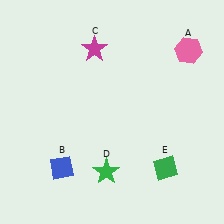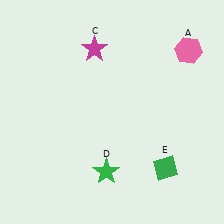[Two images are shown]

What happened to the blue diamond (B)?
The blue diamond (B) was removed in Image 2. It was in the bottom-left area of Image 1.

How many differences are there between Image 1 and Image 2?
There is 1 difference between the two images.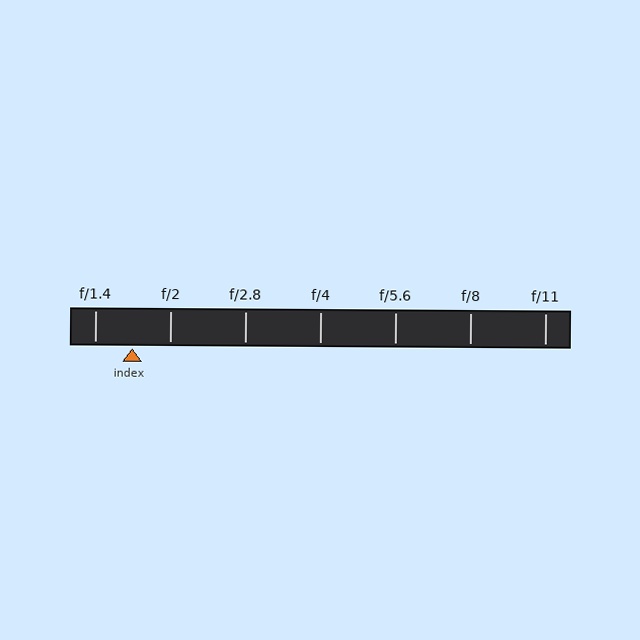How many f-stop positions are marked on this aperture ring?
There are 7 f-stop positions marked.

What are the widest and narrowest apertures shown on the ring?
The widest aperture shown is f/1.4 and the narrowest is f/11.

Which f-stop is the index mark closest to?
The index mark is closest to f/1.4.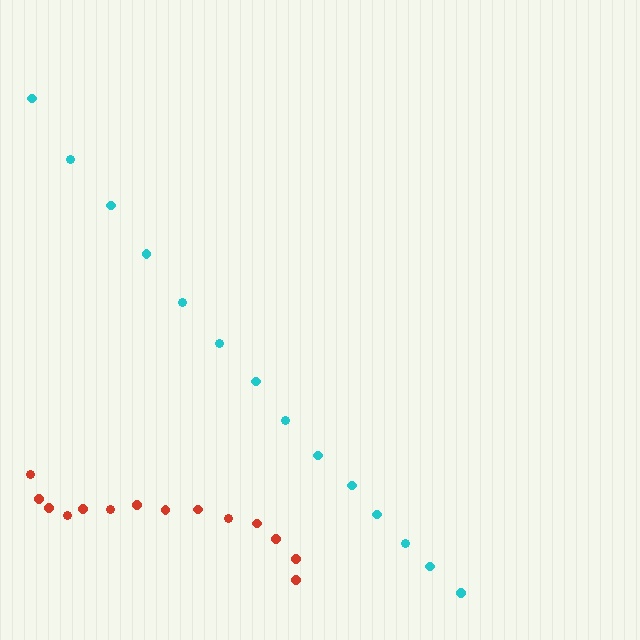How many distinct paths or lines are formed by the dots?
There are 2 distinct paths.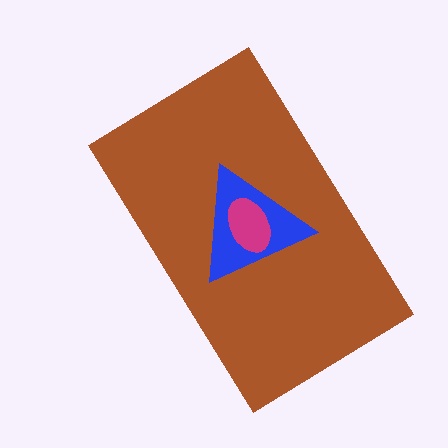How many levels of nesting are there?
3.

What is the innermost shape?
The magenta ellipse.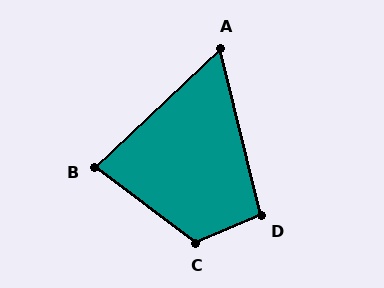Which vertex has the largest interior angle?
C, at approximately 120 degrees.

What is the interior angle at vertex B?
Approximately 81 degrees (acute).